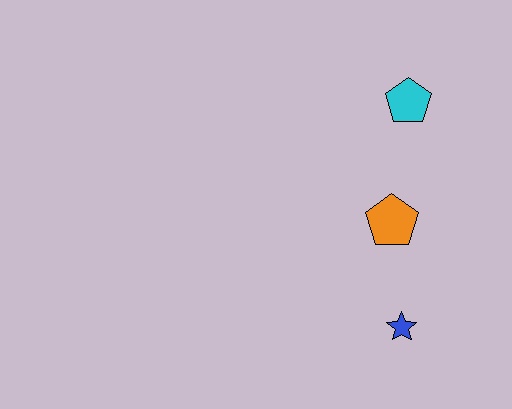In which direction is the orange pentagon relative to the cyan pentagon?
The orange pentagon is below the cyan pentagon.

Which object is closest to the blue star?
The orange pentagon is closest to the blue star.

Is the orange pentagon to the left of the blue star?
Yes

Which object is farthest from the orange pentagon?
The cyan pentagon is farthest from the orange pentagon.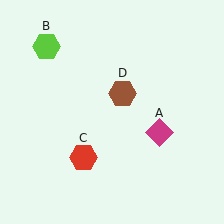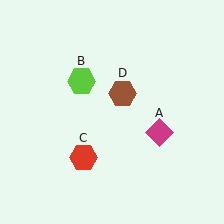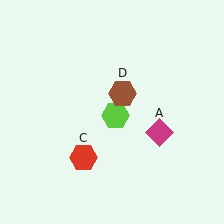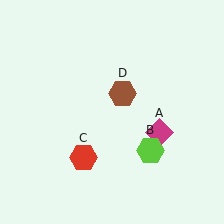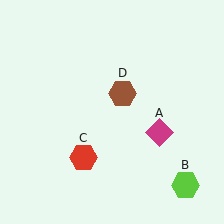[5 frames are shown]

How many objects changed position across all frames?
1 object changed position: lime hexagon (object B).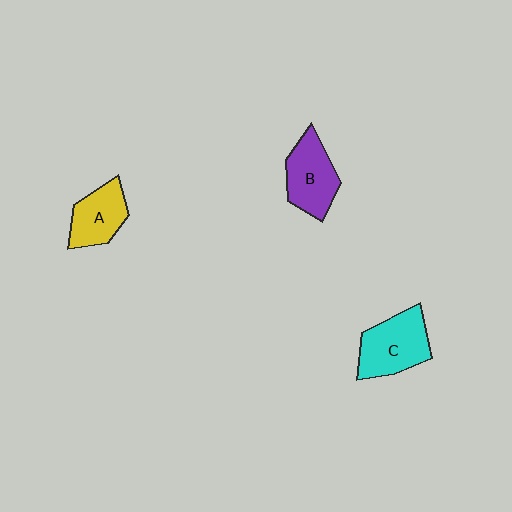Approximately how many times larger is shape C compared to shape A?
Approximately 1.3 times.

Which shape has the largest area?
Shape C (cyan).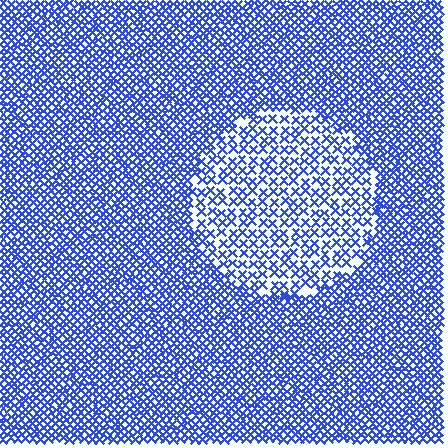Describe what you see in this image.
The image contains small blue elements arranged at two different densities. A circle-shaped region is visible where the elements are less densely packed than the surrounding area.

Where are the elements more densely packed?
The elements are more densely packed outside the circle boundary.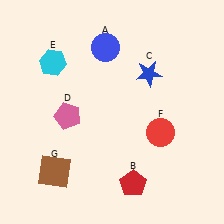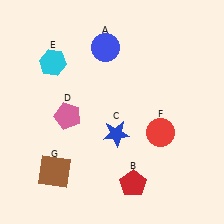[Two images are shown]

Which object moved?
The blue star (C) moved down.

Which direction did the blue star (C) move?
The blue star (C) moved down.